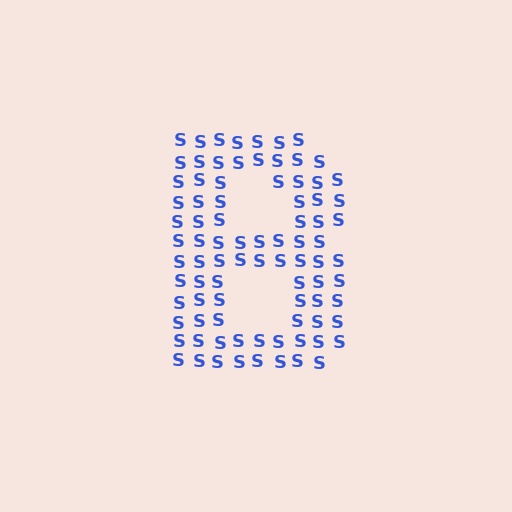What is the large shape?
The large shape is the letter B.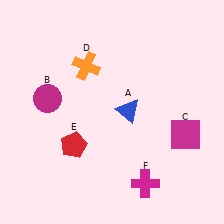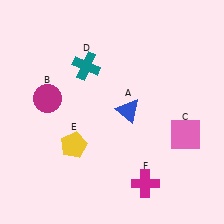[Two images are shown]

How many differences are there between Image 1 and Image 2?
There are 3 differences between the two images.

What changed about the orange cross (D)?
In Image 1, D is orange. In Image 2, it changed to teal.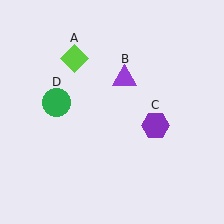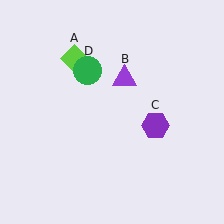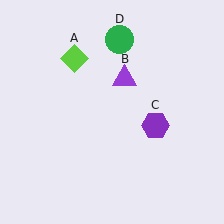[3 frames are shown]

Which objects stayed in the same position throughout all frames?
Lime diamond (object A) and purple triangle (object B) and purple hexagon (object C) remained stationary.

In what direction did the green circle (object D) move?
The green circle (object D) moved up and to the right.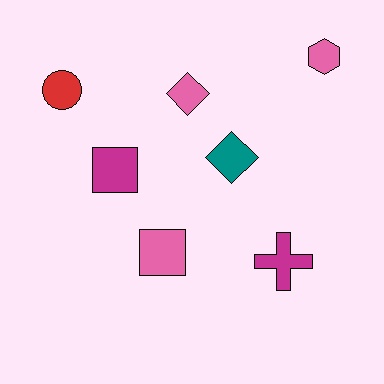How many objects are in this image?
There are 7 objects.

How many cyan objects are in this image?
There are no cyan objects.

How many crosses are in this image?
There is 1 cross.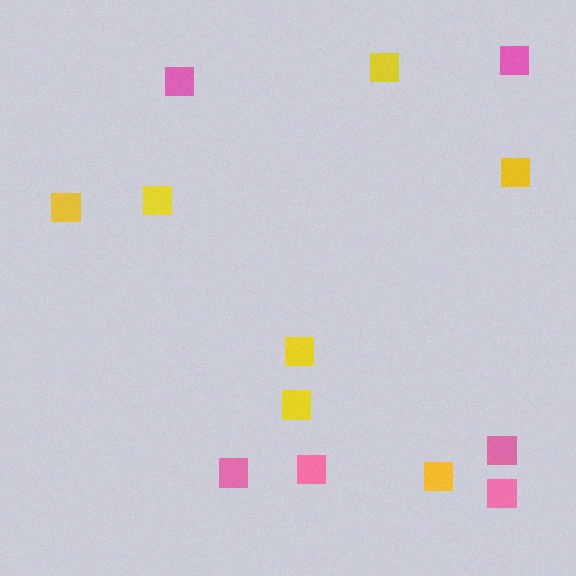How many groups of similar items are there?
There are 2 groups: one group of pink squares (6) and one group of yellow squares (7).